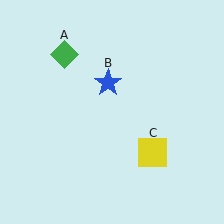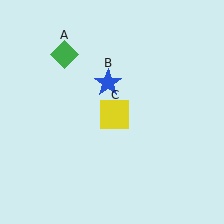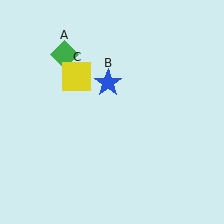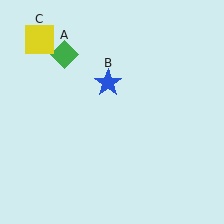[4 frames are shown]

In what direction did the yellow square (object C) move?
The yellow square (object C) moved up and to the left.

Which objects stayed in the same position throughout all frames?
Green diamond (object A) and blue star (object B) remained stationary.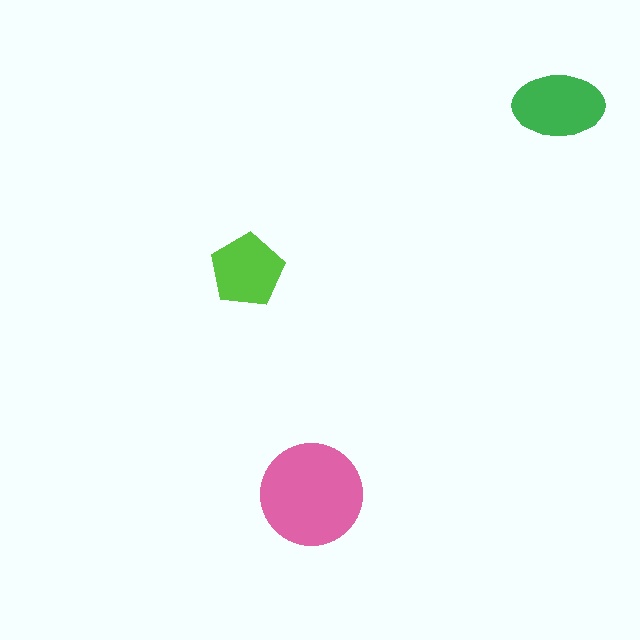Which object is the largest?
The pink circle.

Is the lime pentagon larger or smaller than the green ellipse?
Smaller.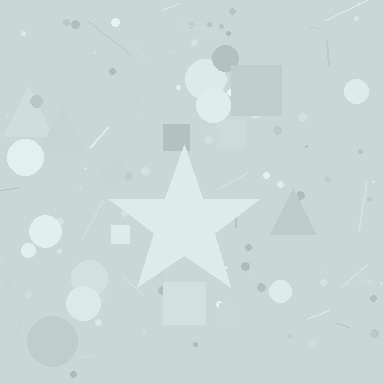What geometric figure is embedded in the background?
A star is embedded in the background.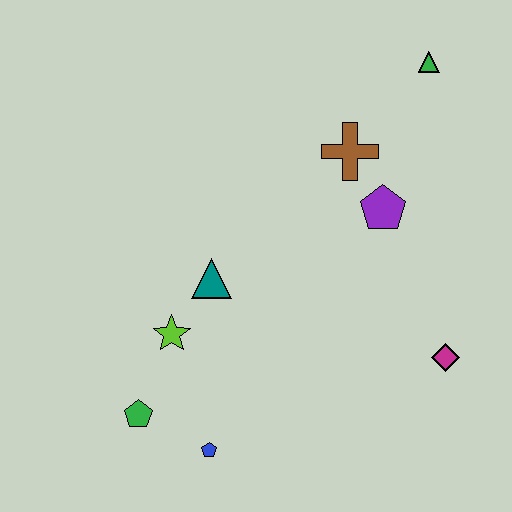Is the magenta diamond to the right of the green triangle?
Yes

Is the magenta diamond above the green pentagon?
Yes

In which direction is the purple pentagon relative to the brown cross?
The purple pentagon is below the brown cross.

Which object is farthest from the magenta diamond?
The green pentagon is farthest from the magenta diamond.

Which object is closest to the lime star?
The teal triangle is closest to the lime star.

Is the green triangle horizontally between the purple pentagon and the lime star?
No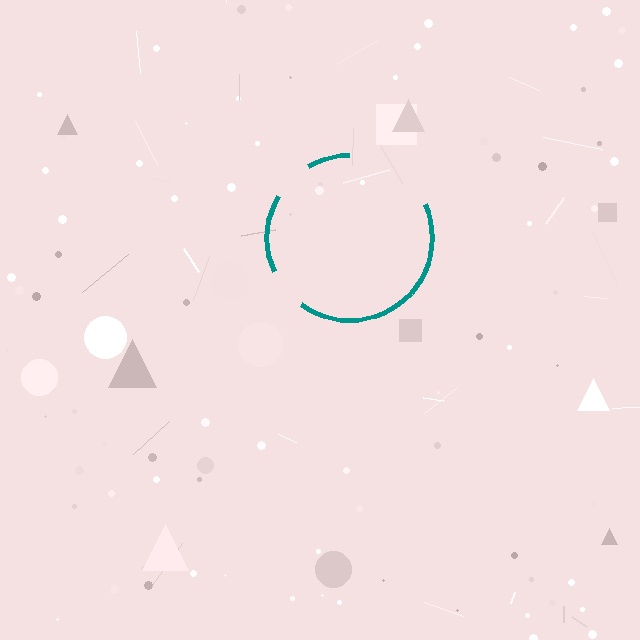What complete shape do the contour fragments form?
The contour fragments form a circle.